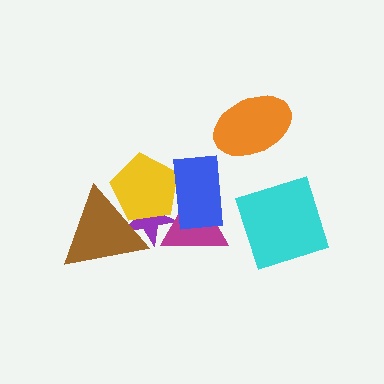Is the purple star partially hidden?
Yes, it is partially covered by another shape.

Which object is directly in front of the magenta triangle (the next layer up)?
The yellow pentagon is directly in front of the magenta triangle.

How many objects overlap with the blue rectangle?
3 objects overlap with the blue rectangle.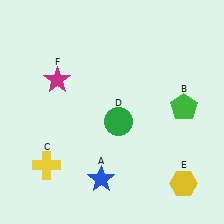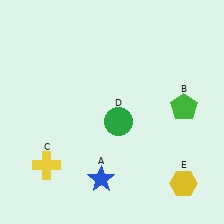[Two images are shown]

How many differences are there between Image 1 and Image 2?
There is 1 difference between the two images.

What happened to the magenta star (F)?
The magenta star (F) was removed in Image 2. It was in the top-left area of Image 1.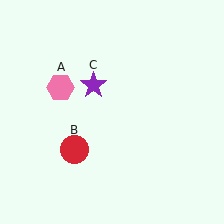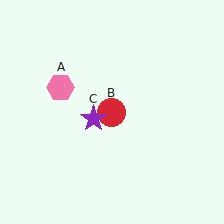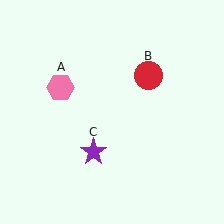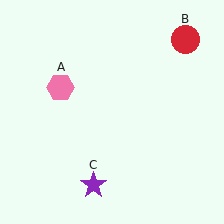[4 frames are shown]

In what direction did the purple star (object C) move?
The purple star (object C) moved down.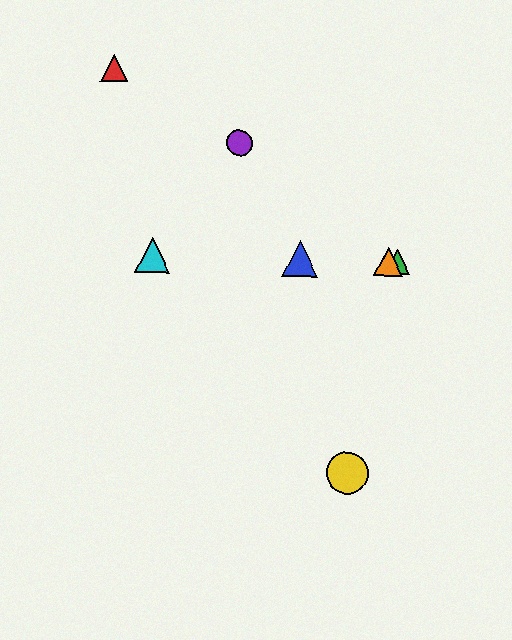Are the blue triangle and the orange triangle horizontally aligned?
Yes, both are at y≈259.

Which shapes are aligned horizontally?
The blue triangle, the green triangle, the orange triangle, the cyan triangle are aligned horizontally.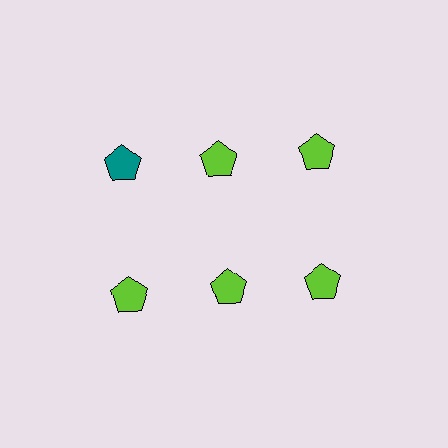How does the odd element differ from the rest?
It has a different color: teal instead of lime.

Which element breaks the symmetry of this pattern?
The teal pentagon in the top row, leftmost column breaks the symmetry. All other shapes are lime pentagons.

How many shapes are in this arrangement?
There are 6 shapes arranged in a grid pattern.